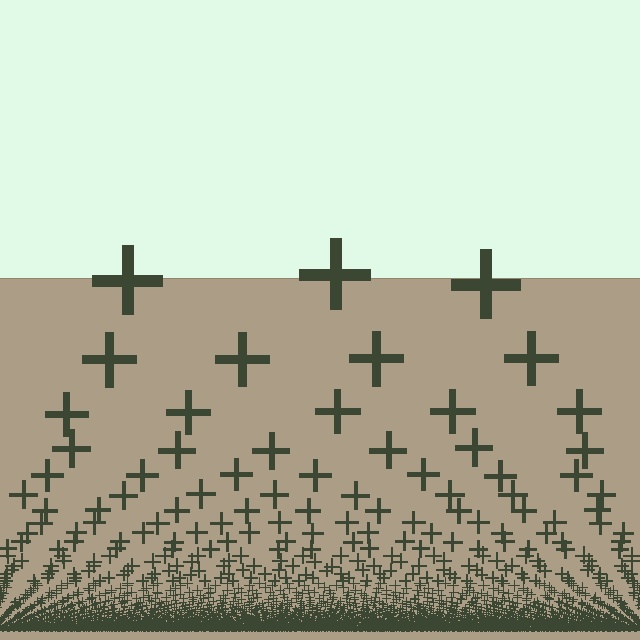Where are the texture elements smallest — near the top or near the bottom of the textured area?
Near the bottom.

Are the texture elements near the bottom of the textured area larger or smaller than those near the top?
Smaller. The gradient is inverted — elements near the bottom are smaller and denser.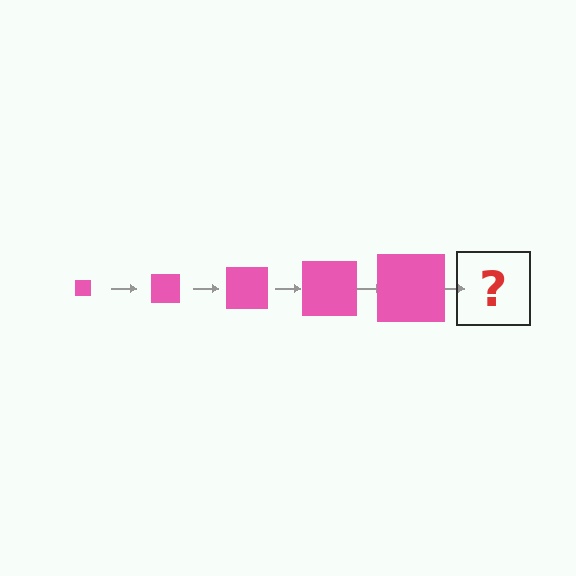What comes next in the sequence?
The next element should be a pink square, larger than the previous one.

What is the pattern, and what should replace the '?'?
The pattern is that the square gets progressively larger each step. The '?' should be a pink square, larger than the previous one.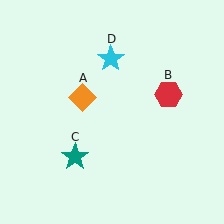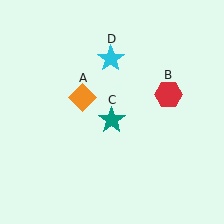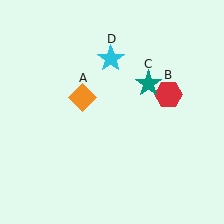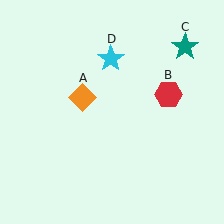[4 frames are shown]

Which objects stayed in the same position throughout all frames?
Orange diamond (object A) and red hexagon (object B) and cyan star (object D) remained stationary.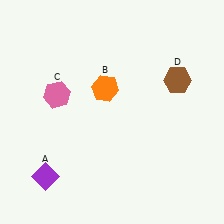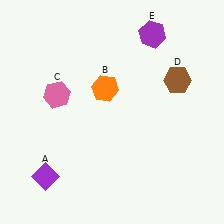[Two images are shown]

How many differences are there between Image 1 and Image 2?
There is 1 difference between the two images.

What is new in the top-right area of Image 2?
A purple hexagon (E) was added in the top-right area of Image 2.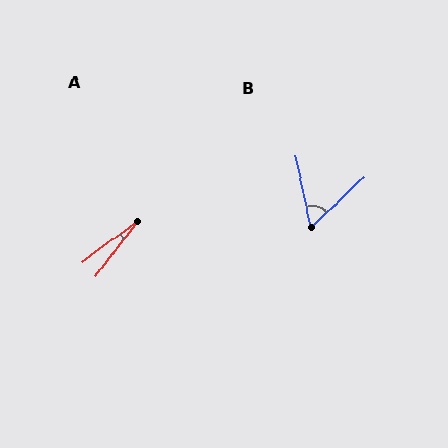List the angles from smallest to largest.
A (16°), B (59°).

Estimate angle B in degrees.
Approximately 59 degrees.